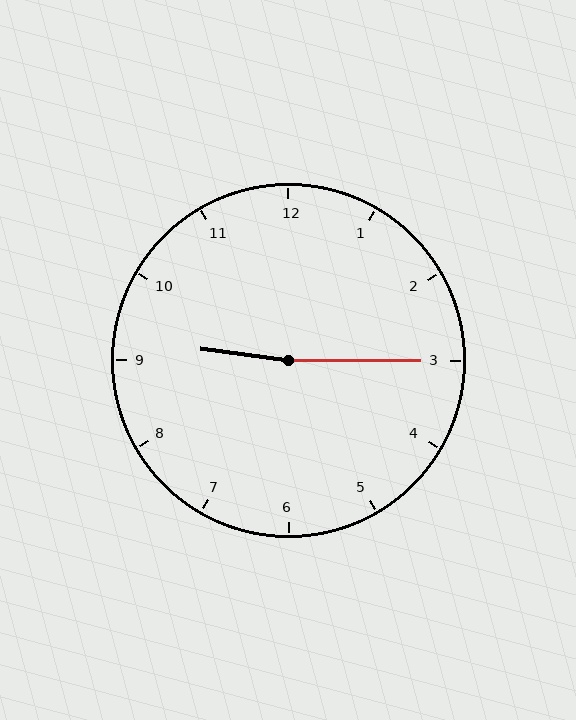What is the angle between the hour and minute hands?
Approximately 172 degrees.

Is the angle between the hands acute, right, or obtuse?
It is obtuse.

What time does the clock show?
9:15.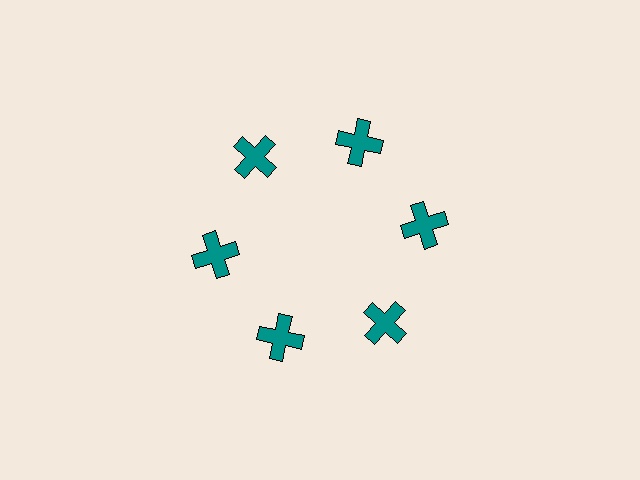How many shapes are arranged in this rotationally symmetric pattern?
There are 6 shapes, arranged in 6 groups of 1.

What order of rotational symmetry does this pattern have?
This pattern has 6-fold rotational symmetry.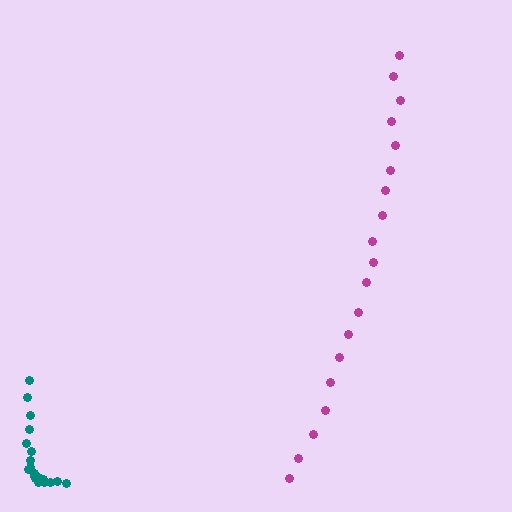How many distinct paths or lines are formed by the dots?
There are 2 distinct paths.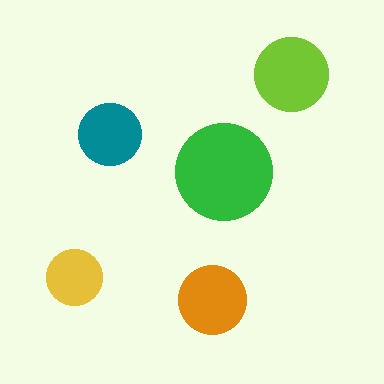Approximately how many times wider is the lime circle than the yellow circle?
About 1.5 times wider.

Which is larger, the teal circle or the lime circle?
The lime one.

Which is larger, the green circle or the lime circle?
The green one.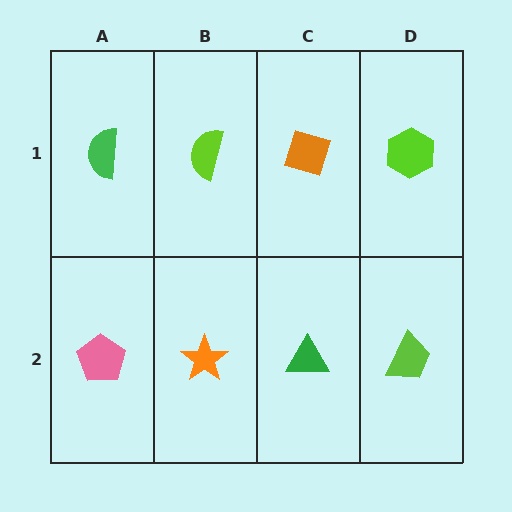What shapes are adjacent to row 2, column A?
A green semicircle (row 1, column A), an orange star (row 2, column B).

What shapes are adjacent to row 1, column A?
A pink pentagon (row 2, column A), a lime semicircle (row 1, column B).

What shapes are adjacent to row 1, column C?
A green triangle (row 2, column C), a lime semicircle (row 1, column B), a lime hexagon (row 1, column D).